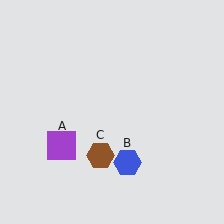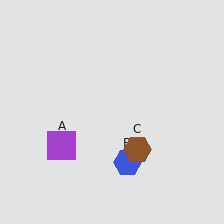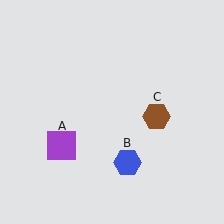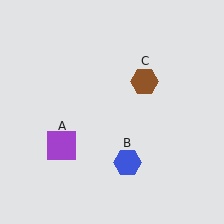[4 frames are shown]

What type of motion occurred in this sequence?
The brown hexagon (object C) rotated counterclockwise around the center of the scene.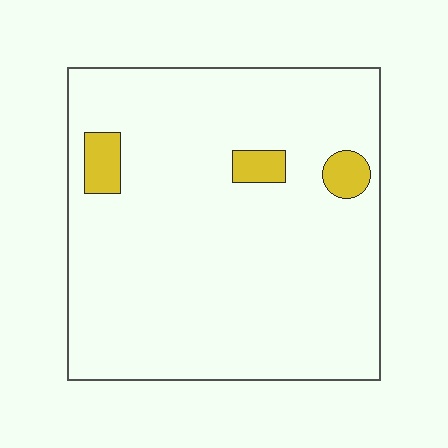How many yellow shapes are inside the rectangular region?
3.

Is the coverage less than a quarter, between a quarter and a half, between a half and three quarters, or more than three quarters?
Less than a quarter.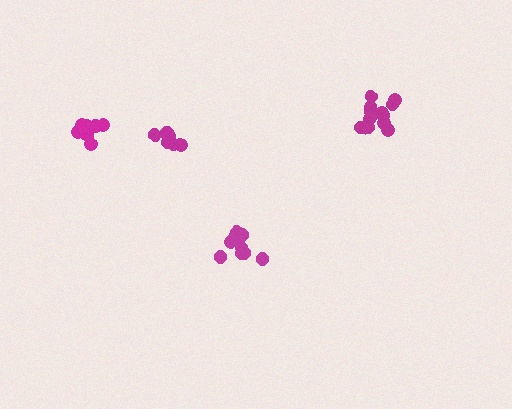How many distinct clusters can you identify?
There are 4 distinct clusters.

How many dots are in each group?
Group 1: 7 dots, Group 2: 12 dots, Group 3: 7 dots, Group 4: 9 dots (35 total).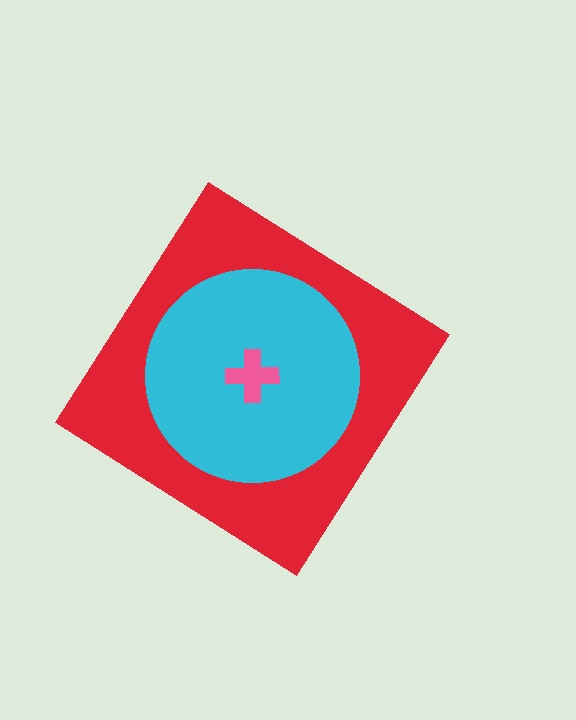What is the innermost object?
The pink cross.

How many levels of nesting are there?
3.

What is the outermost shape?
The red diamond.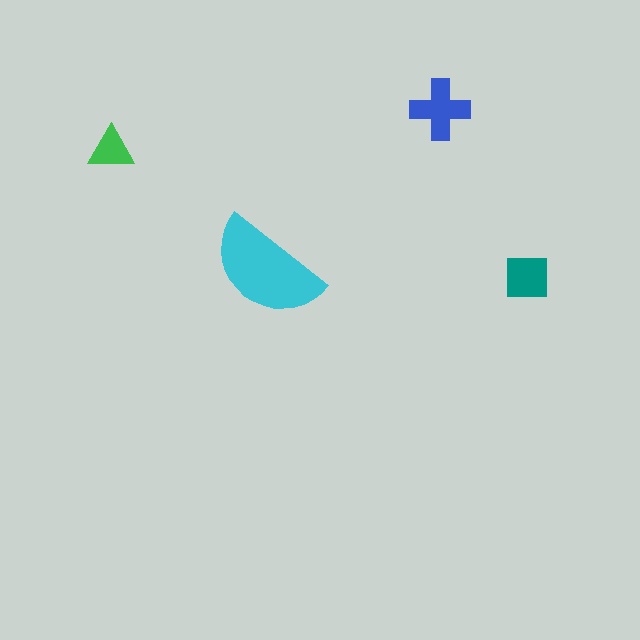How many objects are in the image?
There are 4 objects in the image.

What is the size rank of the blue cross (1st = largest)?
2nd.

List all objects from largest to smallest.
The cyan semicircle, the blue cross, the teal square, the green triangle.